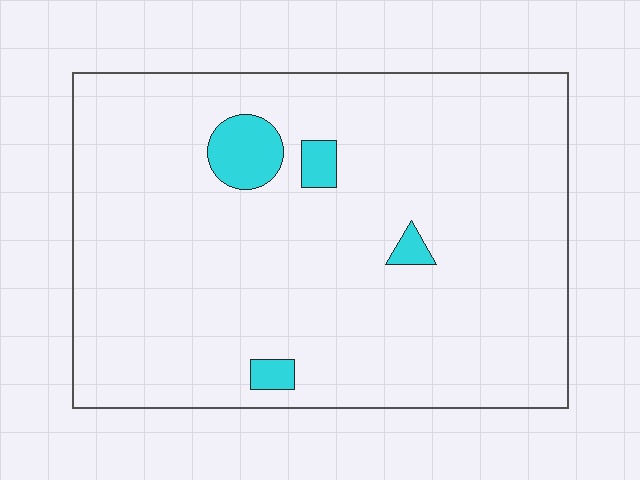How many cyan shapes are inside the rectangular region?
4.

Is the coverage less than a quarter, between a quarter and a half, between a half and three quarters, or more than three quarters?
Less than a quarter.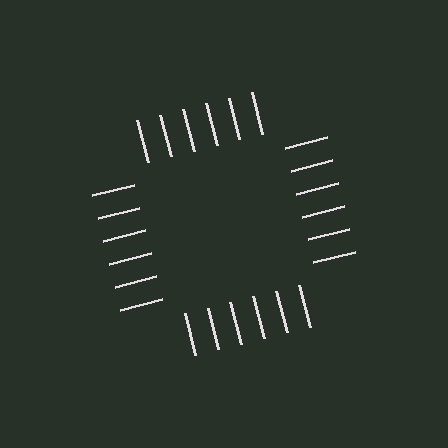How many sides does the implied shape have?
4 sides — the line-ends trace a square.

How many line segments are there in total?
24 — 6 along each of the 4 edges.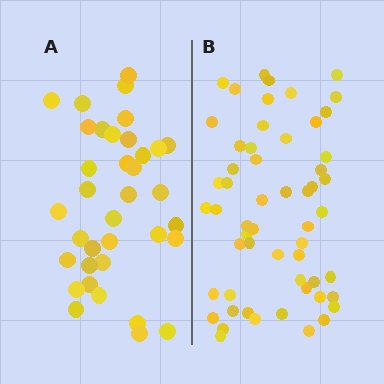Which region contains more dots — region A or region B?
Region B (the right region) has more dots.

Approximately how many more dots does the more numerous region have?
Region B has approximately 20 more dots than region A.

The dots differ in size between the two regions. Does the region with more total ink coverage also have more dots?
No. Region A has more total ink coverage because its dots are larger, but region B actually contains more individual dots. Total area can be misleading — the number of items is what matters here.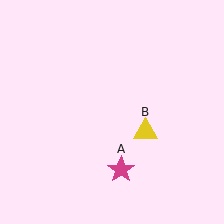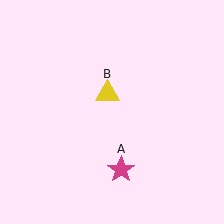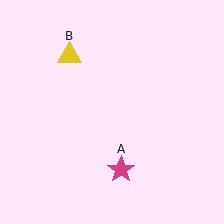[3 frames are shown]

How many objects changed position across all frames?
1 object changed position: yellow triangle (object B).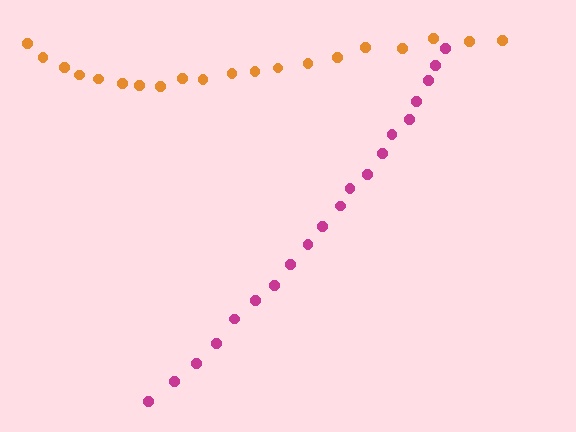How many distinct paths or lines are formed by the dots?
There are 2 distinct paths.